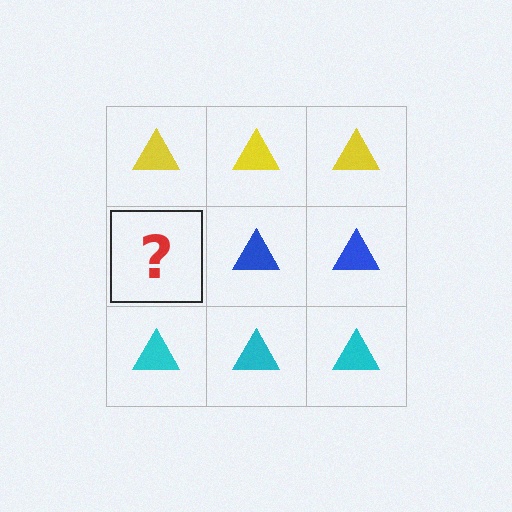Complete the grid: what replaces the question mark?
The question mark should be replaced with a blue triangle.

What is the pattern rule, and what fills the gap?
The rule is that each row has a consistent color. The gap should be filled with a blue triangle.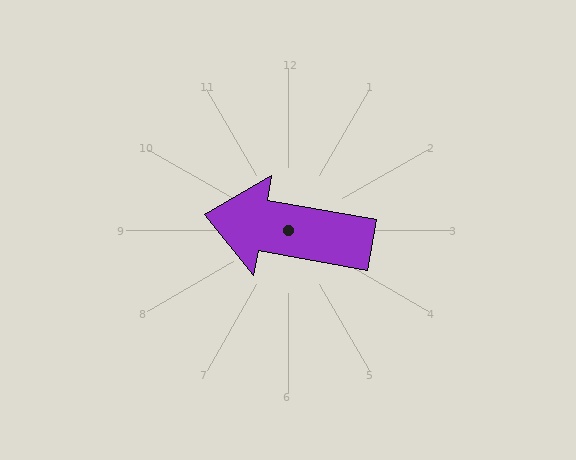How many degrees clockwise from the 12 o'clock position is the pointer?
Approximately 280 degrees.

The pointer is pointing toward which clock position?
Roughly 9 o'clock.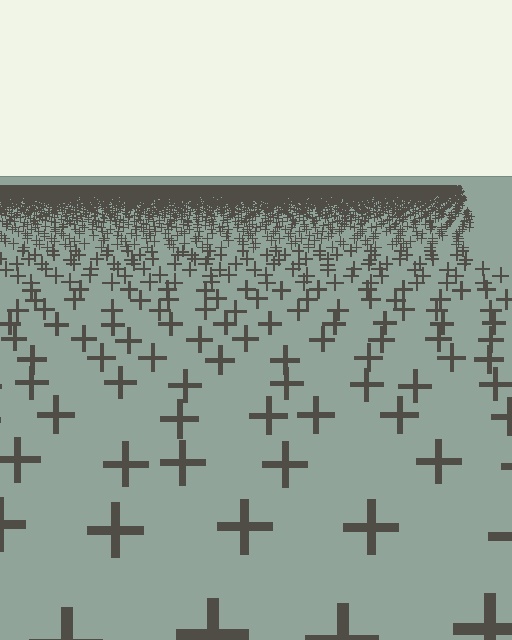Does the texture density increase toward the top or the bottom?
Density increases toward the top.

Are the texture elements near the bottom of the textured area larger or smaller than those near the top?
Larger. Near the bottom, elements are closer to the viewer and appear at a bigger on-screen size.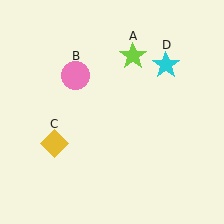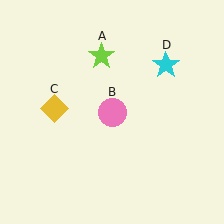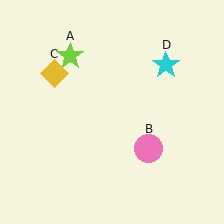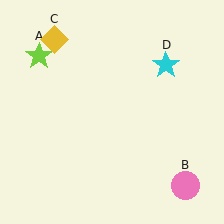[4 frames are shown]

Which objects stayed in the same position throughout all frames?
Cyan star (object D) remained stationary.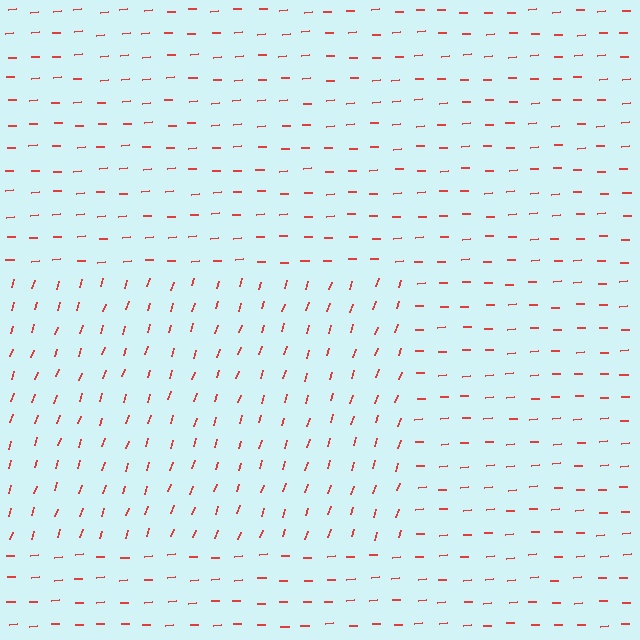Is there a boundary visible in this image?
Yes, there is a texture boundary formed by a change in line orientation.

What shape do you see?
I see a rectangle.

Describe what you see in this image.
The image is filled with small red line segments. A rectangle region in the image has lines oriented differently from the surrounding lines, creating a visible texture boundary.